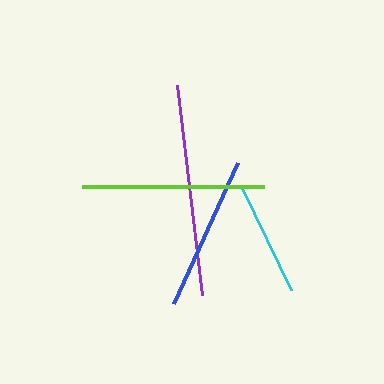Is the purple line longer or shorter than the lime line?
The purple line is longer than the lime line.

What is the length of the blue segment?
The blue segment is approximately 155 pixels long.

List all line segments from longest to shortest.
From longest to shortest: purple, lime, blue, cyan.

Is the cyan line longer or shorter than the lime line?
The lime line is longer than the cyan line.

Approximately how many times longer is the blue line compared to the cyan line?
The blue line is approximately 1.4 times the length of the cyan line.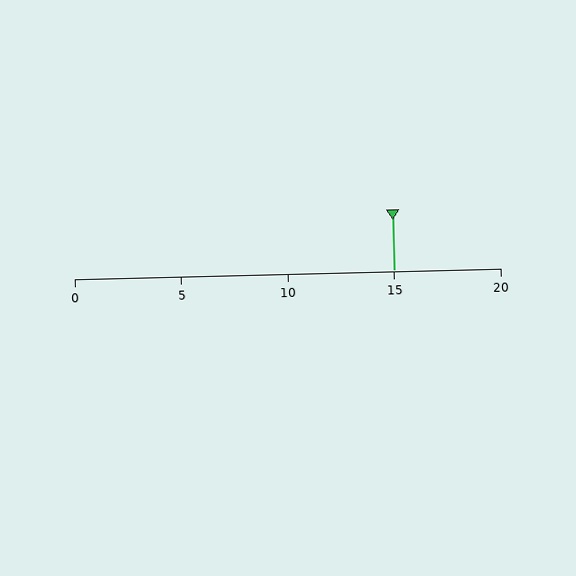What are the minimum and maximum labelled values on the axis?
The axis runs from 0 to 20.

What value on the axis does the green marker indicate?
The marker indicates approximately 15.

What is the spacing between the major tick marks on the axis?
The major ticks are spaced 5 apart.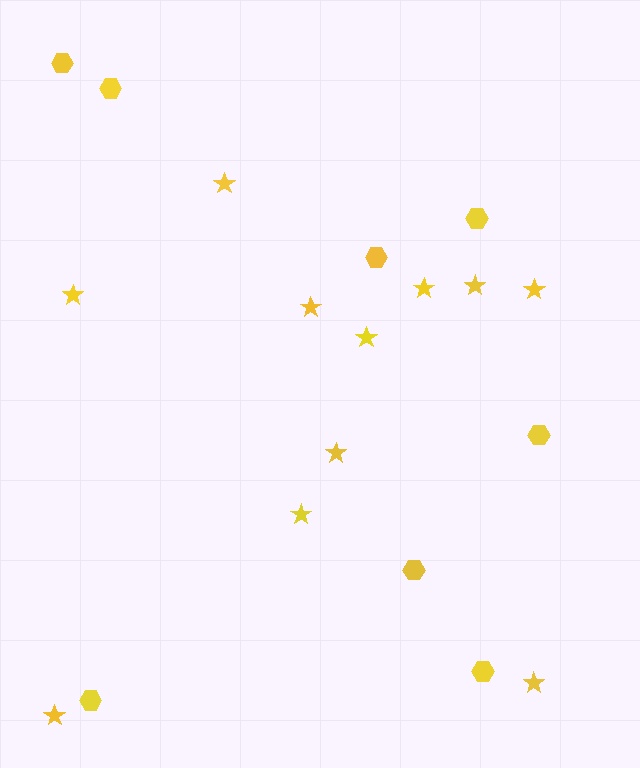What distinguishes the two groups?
There are 2 groups: one group of stars (11) and one group of hexagons (8).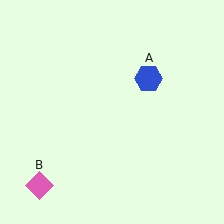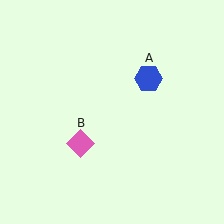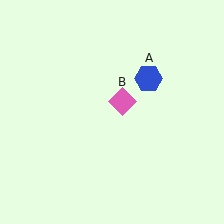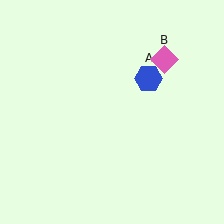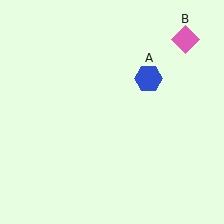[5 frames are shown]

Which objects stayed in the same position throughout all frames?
Blue hexagon (object A) remained stationary.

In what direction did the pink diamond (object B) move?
The pink diamond (object B) moved up and to the right.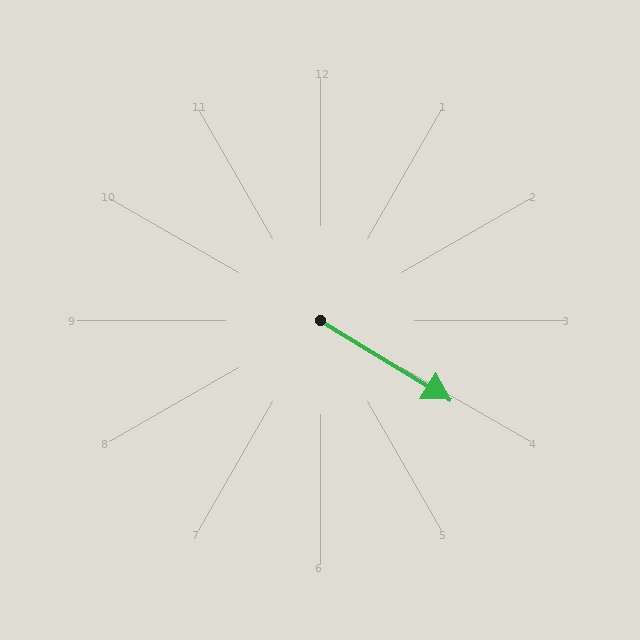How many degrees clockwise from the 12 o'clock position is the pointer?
Approximately 121 degrees.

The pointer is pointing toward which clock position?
Roughly 4 o'clock.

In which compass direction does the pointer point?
Southeast.